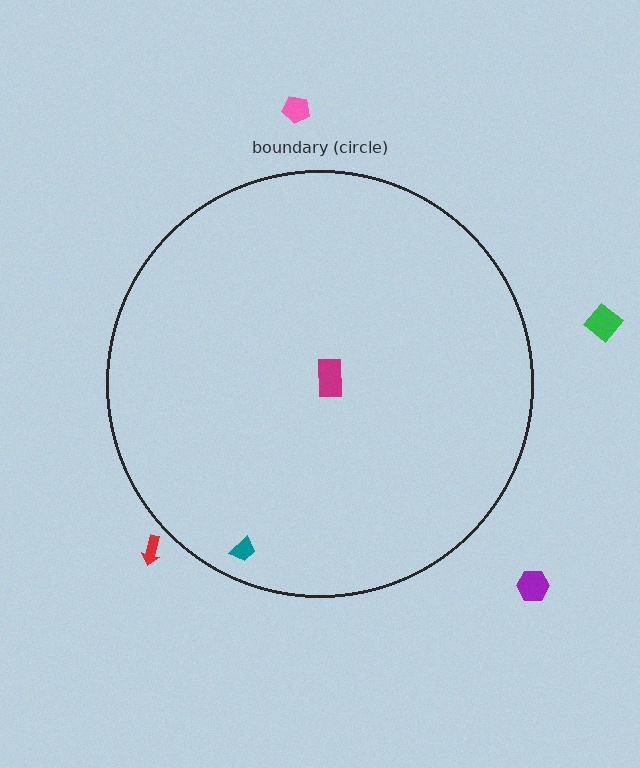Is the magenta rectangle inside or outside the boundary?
Inside.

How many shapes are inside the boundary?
2 inside, 4 outside.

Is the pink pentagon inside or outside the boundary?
Outside.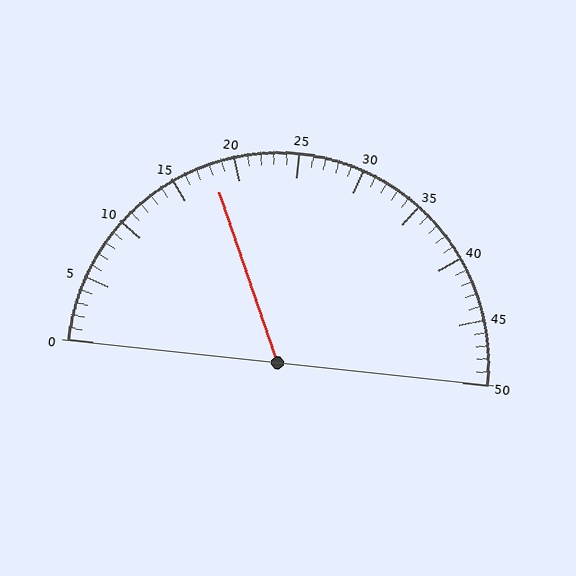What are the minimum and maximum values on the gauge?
The gauge ranges from 0 to 50.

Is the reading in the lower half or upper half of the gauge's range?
The reading is in the lower half of the range (0 to 50).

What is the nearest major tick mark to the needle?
The nearest major tick mark is 20.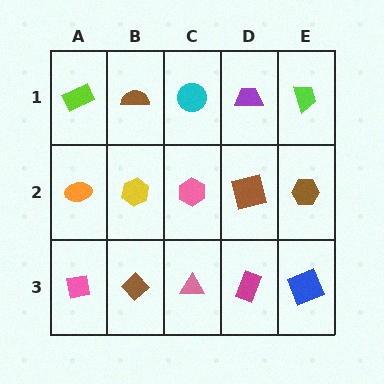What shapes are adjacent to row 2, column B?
A brown semicircle (row 1, column B), a brown diamond (row 3, column B), an orange ellipse (row 2, column A), a pink hexagon (row 2, column C).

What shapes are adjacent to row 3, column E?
A brown hexagon (row 2, column E), a magenta rectangle (row 3, column D).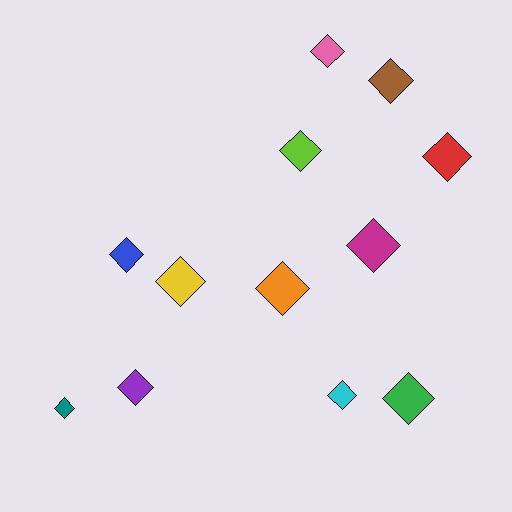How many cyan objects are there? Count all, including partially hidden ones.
There is 1 cyan object.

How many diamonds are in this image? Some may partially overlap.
There are 12 diamonds.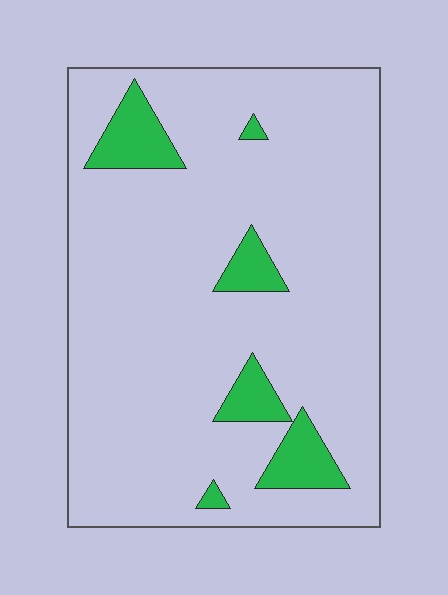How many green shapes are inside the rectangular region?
6.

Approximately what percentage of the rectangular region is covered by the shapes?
Approximately 10%.